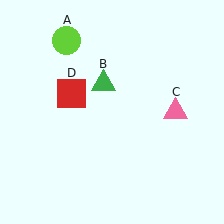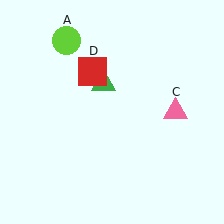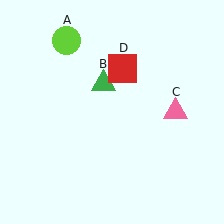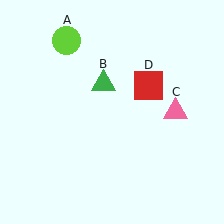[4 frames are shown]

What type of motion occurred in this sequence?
The red square (object D) rotated clockwise around the center of the scene.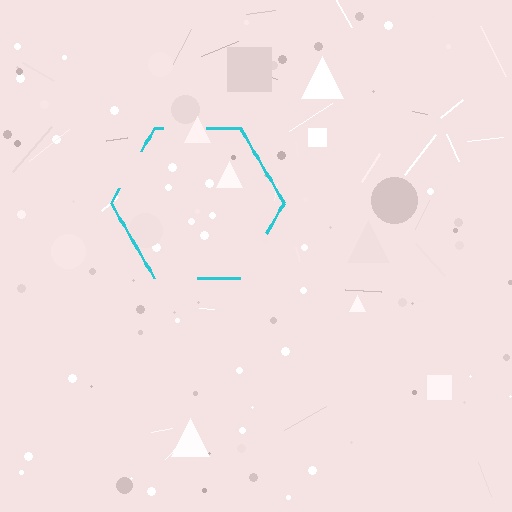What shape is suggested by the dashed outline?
The dashed outline suggests a hexagon.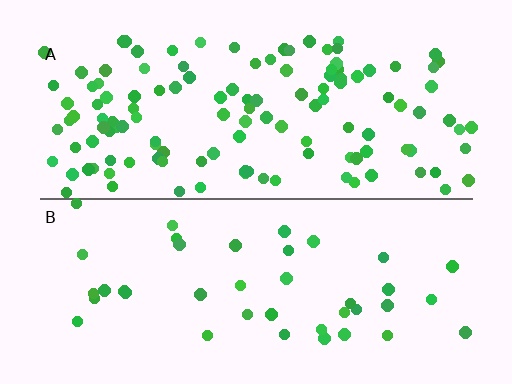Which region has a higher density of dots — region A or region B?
A (the top).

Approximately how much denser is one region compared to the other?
Approximately 3.1× — region A over region B.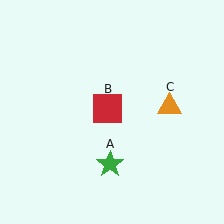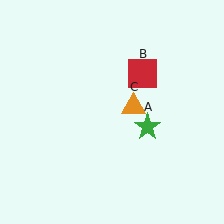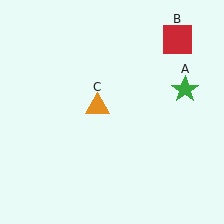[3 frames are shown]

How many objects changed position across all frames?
3 objects changed position: green star (object A), red square (object B), orange triangle (object C).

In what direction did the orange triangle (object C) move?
The orange triangle (object C) moved left.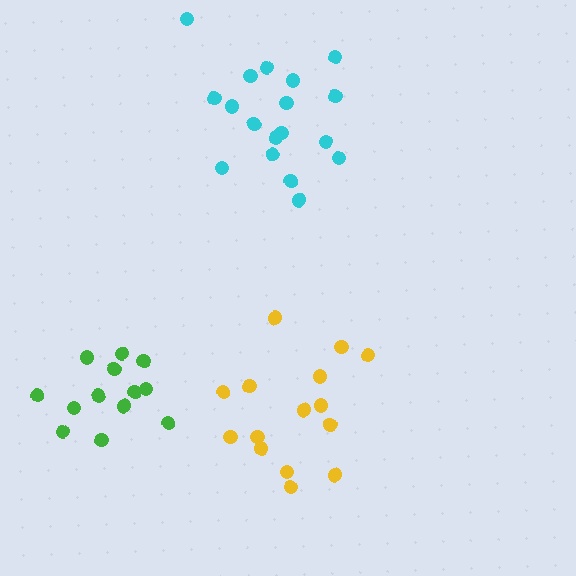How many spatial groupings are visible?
There are 3 spatial groupings.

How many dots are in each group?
Group 1: 18 dots, Group 2: 15 dots, Group 3: 13 dots (46 total).